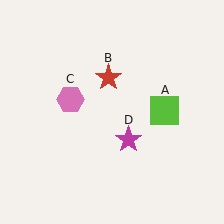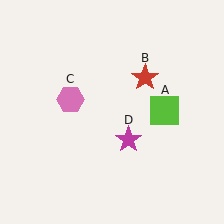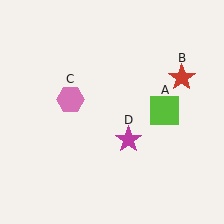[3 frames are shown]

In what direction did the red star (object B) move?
The red star (object B) moved right.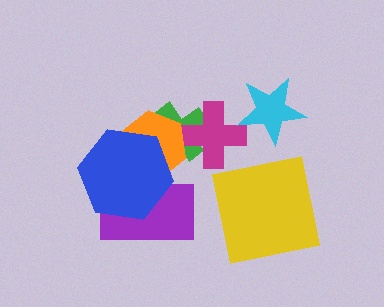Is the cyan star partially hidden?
No, no other shape covers it.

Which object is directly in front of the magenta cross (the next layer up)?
The cyan star is directly in front of the magenta cross.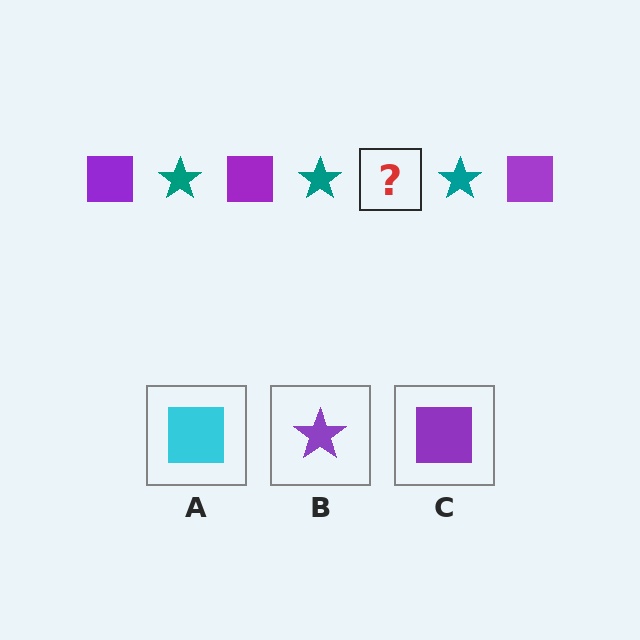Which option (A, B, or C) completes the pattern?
C.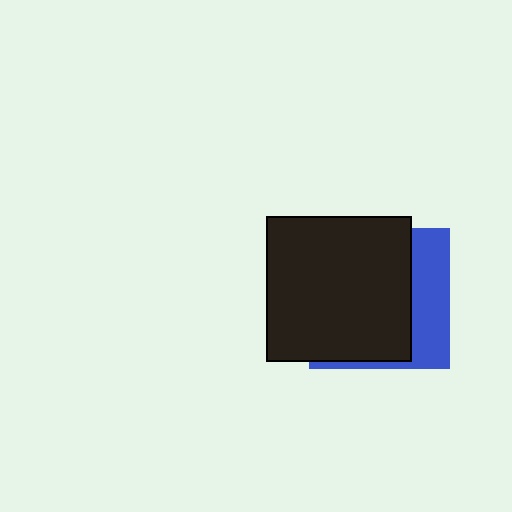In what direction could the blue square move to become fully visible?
The blue square could move right. That would shift it out from behind the black square entirely.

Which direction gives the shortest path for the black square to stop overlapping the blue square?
Moving left gives the shortest separation.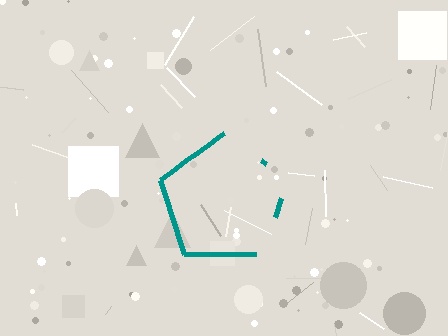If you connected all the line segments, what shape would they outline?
They would outline a pentagon.